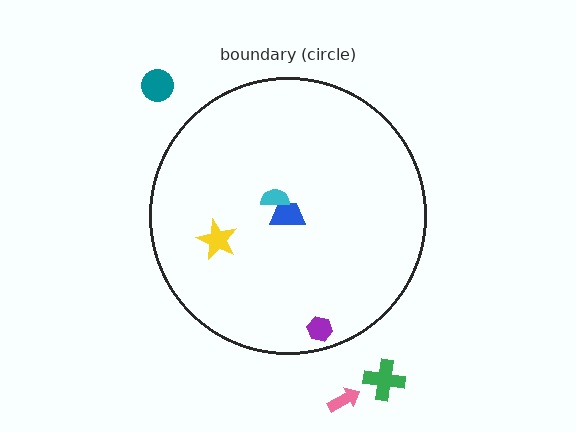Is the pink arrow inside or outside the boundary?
Outside.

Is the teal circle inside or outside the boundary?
Outside.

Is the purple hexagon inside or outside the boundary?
Inside.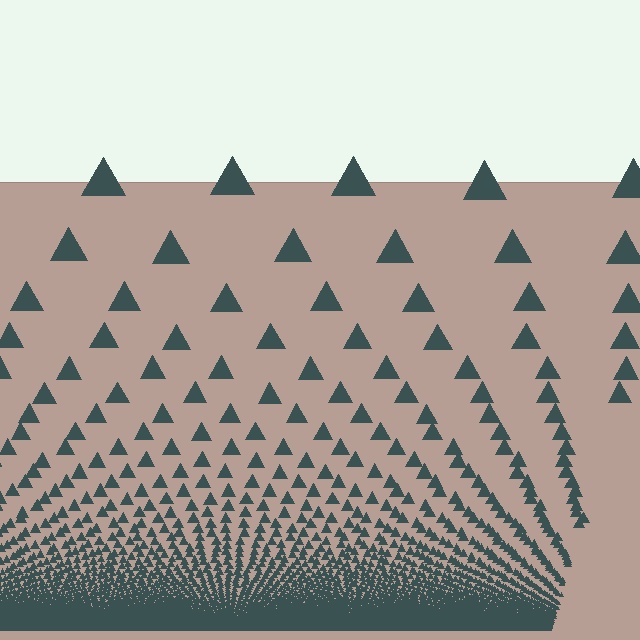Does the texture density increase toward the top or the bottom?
Density increases toward the bottom.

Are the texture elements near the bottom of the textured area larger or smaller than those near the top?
Smaller. The gradient is inverted — elements near the bottom are smaller and denser.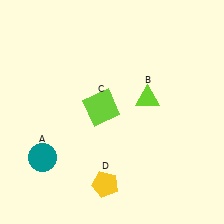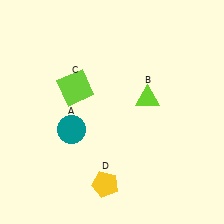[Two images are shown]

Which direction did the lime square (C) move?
The lime square (C) moved left.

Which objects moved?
The objects that moved are: the teal circle (A), the lime square (C).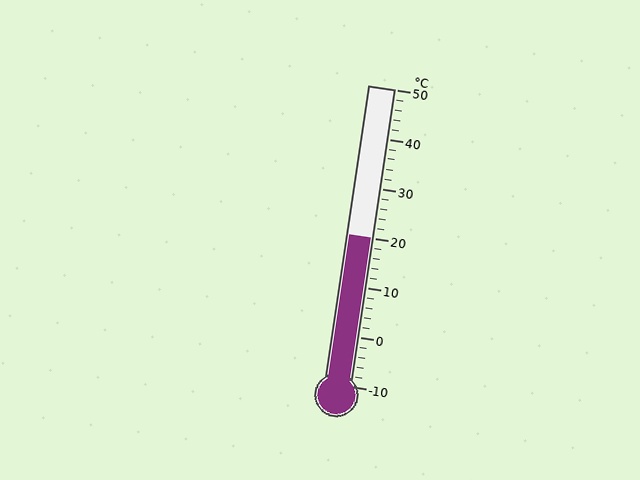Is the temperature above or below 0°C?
The temperature is above 0°C.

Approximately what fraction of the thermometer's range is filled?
The thermometer is filled to approximately 50% of its range.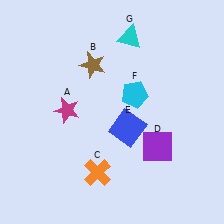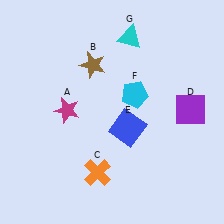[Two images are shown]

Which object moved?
The purple square (D) moved up.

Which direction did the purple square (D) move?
The purple square (D) moved up.